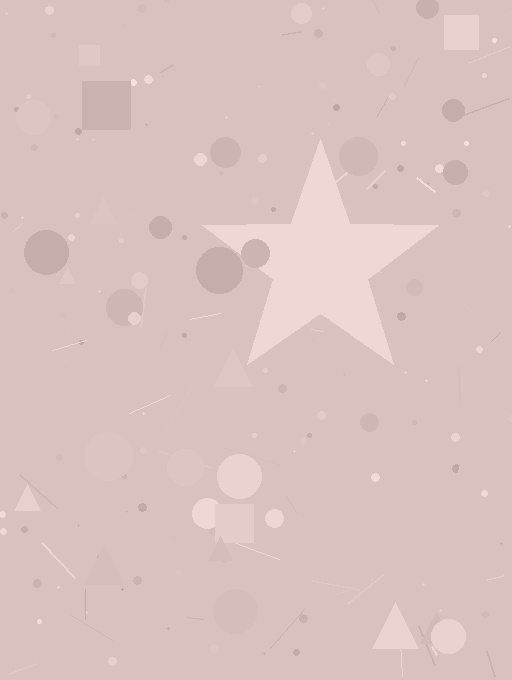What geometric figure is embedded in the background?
A star is embedded in the background.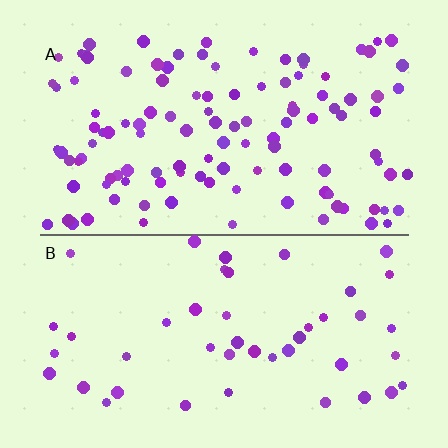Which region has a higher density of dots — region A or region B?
A (the top).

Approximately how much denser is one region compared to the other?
Approximately 2.5× — region A over region B.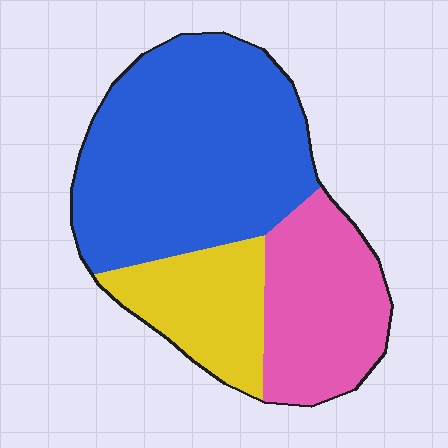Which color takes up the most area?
Blue, at roughly 55%.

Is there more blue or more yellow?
Blue.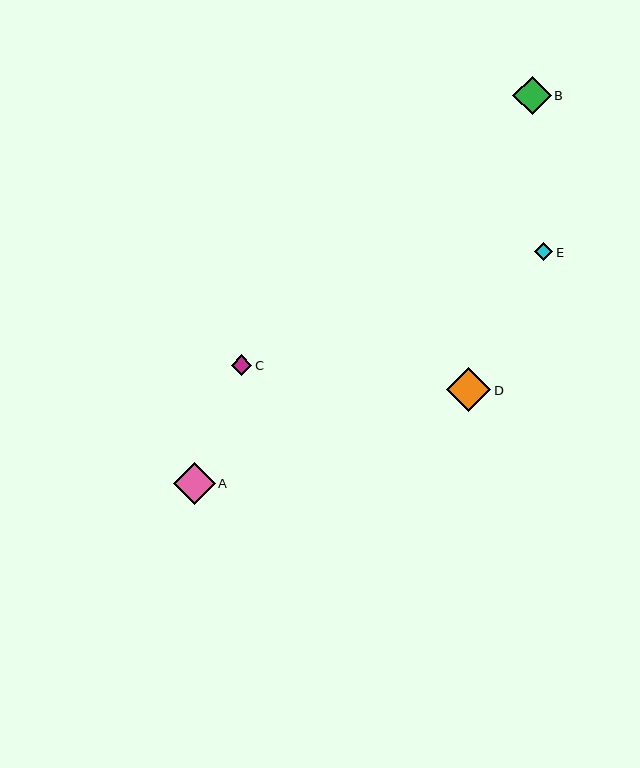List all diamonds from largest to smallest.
From largest to smallest: D, A, B, C, E.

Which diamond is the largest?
Diamond D is the largest with a size of approximately 44 pixels.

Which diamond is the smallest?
Diamond E is the smallest with a size of approximately 18 pixels.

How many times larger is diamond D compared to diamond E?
Diamond D is approximately 2.4 times the size of diamond E.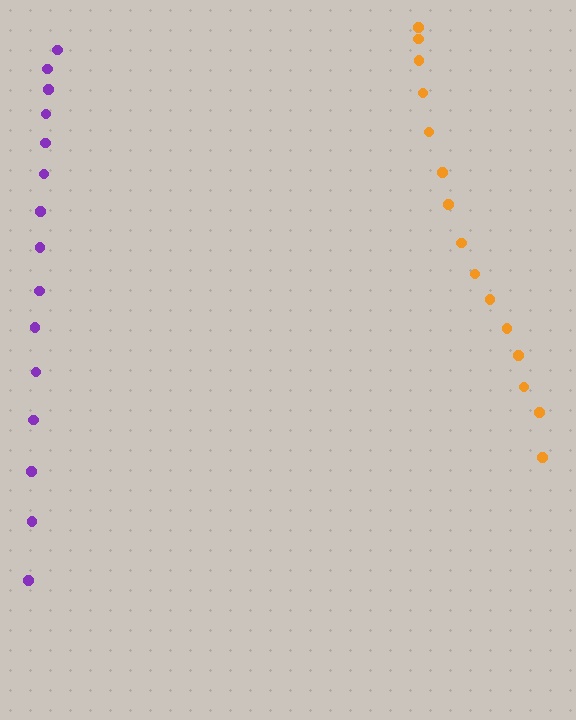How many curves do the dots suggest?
There are 2 distinct paths.